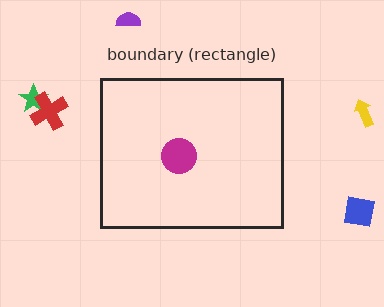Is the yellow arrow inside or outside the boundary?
Outside.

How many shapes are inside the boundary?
1 inside, 5 outside.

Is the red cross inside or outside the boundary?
Outside.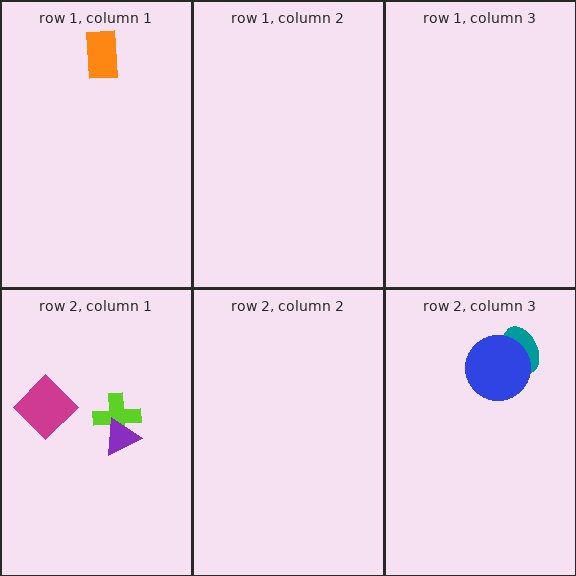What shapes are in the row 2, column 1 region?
The lime cross, the magenta diamond, the purple triangle.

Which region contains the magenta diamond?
The row 2, column 1 region.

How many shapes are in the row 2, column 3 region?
2.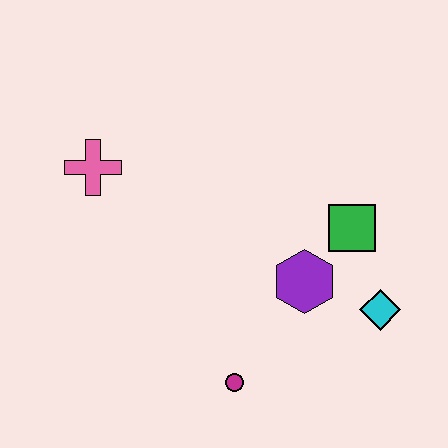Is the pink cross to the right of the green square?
No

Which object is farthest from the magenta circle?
The pink cross is farthest from the magenta circle.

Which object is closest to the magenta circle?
The purple hexagon is closest to the magenta circle.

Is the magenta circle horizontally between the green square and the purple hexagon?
No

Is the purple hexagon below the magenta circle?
No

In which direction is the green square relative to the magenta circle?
The green square is above the magenta circle.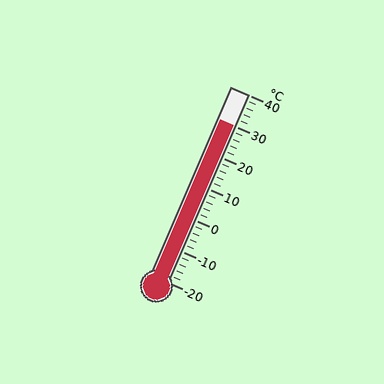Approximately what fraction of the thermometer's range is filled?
The thermometer is filled to approximately 85% of its range.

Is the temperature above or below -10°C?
The temperature is above -10°C.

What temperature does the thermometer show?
The thermometer shows approximately 30°C.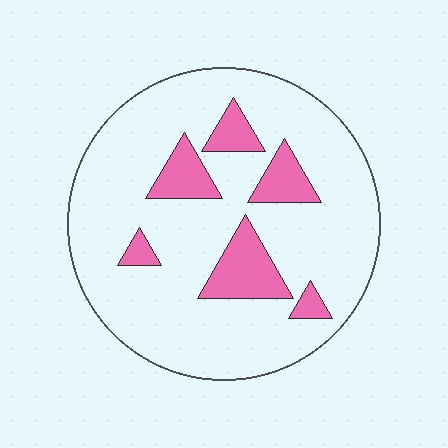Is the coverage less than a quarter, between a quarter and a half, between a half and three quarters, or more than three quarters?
Less than a quarter.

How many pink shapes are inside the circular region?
6.